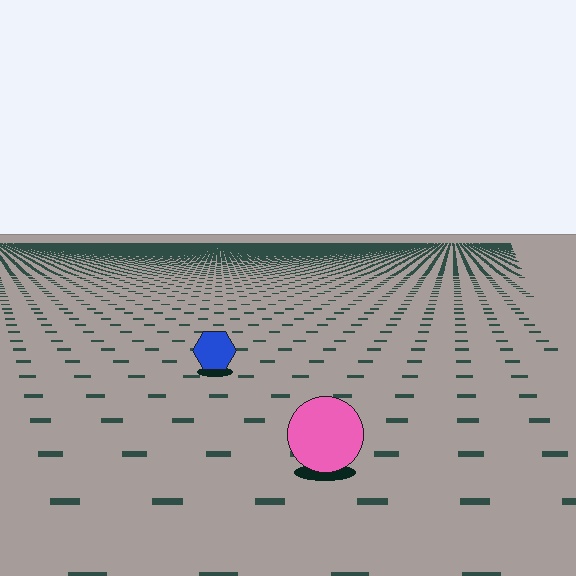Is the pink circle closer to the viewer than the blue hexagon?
Yes. The pink circle is closer — you can tell from the texture gradient: the ground texture is coarser near it.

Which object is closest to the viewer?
The pink circle is closest. The texture marks near it are larger and more spread out.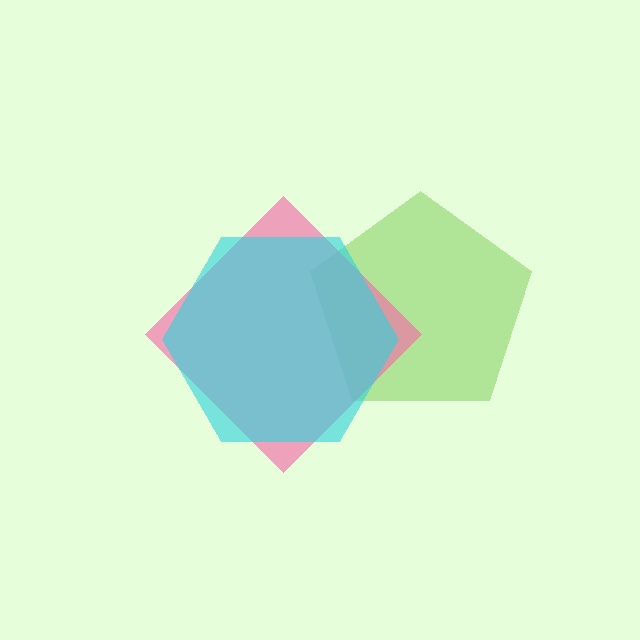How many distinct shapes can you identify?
There are 3 distinct shapes: a lime pentagon, a pink diamond, a cyan hexagon.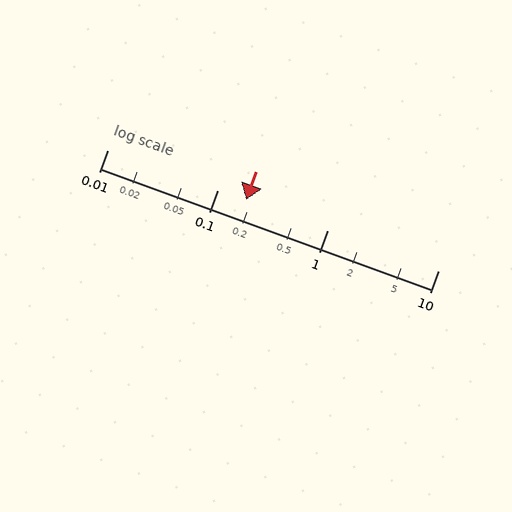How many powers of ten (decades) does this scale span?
The scale spans 3 decades, from 0.01 to 10.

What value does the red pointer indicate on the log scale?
The pointer indicates approximately 0.18.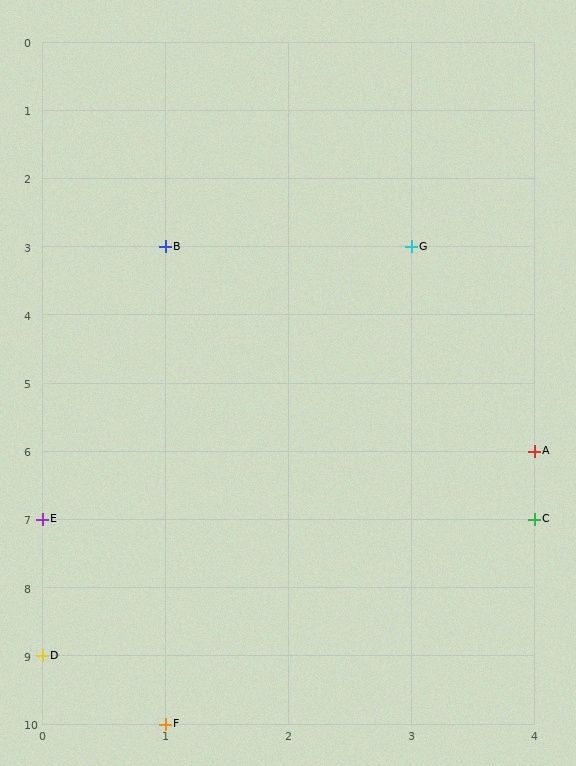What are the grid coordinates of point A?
Point A is at grid coordinates (4, 6).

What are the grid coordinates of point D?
Point D is at grid coordinates (0, 9).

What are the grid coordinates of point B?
Point B is at grid coordinates (1, 3).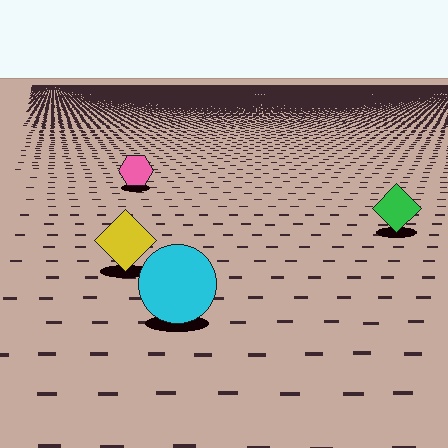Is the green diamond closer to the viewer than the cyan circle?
No. The cyan circle is closer — you can tell from the texture gradient: the ground texture is coarser near it.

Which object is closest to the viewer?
The cyan circle is closest. The texture marks near it are larger and more spread out.